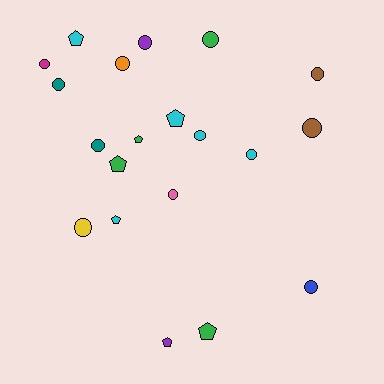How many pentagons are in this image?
There are 7 pentagons.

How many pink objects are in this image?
There is 1 pink object.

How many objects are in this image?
There are 20 objects.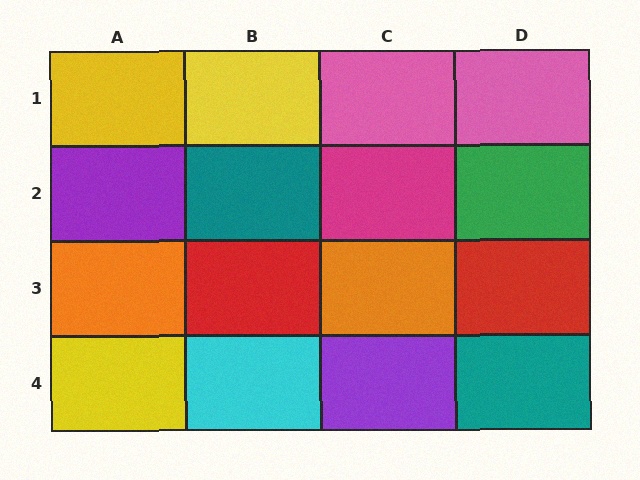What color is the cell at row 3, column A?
Orange.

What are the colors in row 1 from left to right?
Yellow, yellow, pink, pink.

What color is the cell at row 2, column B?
Teal.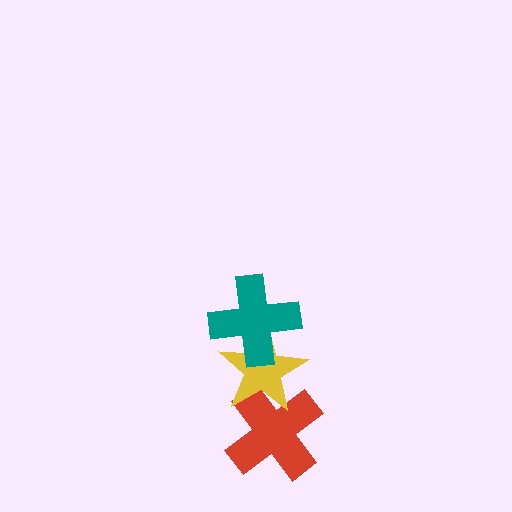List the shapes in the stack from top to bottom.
From top to bottom: the teal cross, the yellow star, the red cross.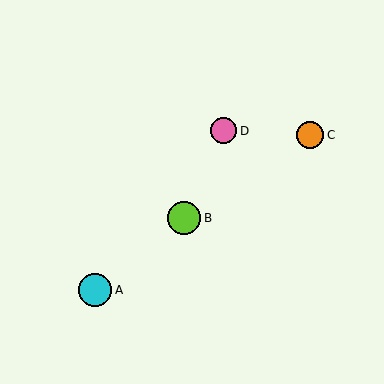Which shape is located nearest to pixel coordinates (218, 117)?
The pink circle (labeled D) at (223, 131) is nearest to that location.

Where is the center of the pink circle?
The center of the pink circle is at (223, 131).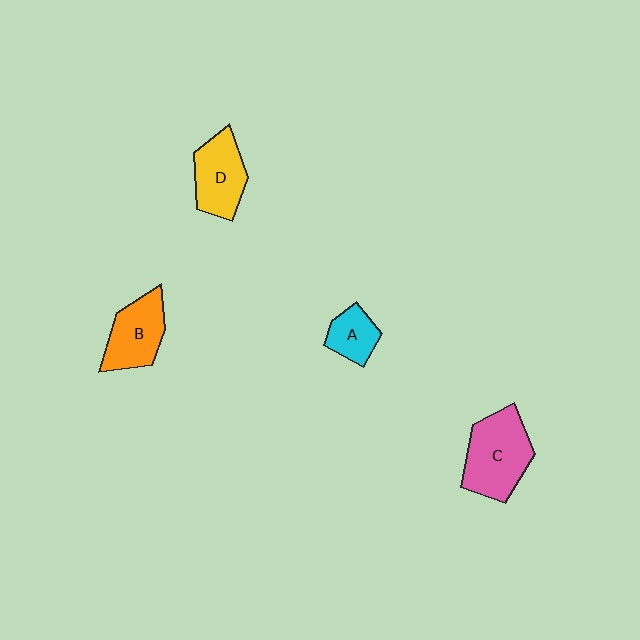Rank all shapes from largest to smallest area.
From largest to smallest: C (pink), D (yellow), B (orange), A (cyan).